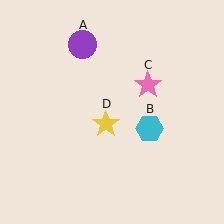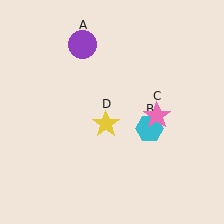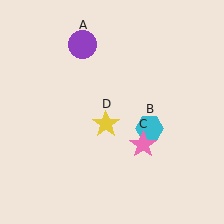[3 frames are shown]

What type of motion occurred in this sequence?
The pink star (object C) rotated clockwise around the center of the scene.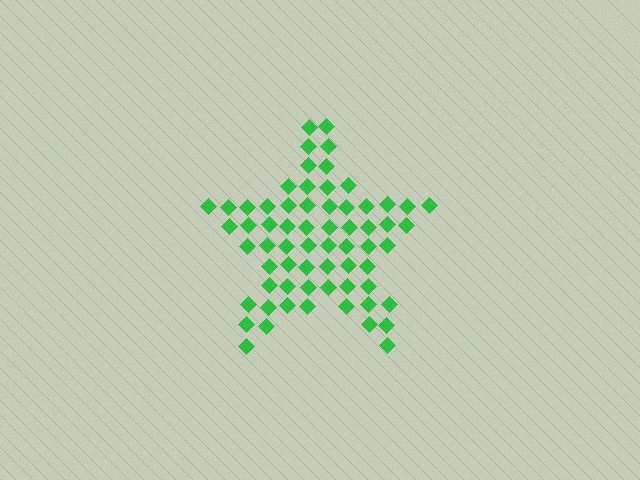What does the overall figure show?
The overall figure shows a star.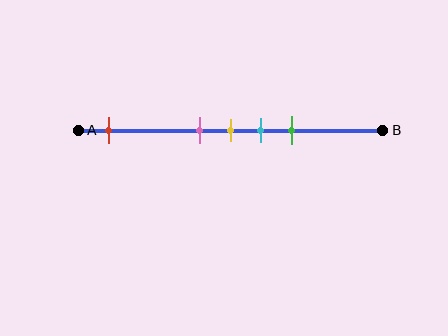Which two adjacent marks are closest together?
The pink and yellow marks are the closest adjacent pair.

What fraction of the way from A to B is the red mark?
The red mark is approximately 10% (0.1) of the way from A to B.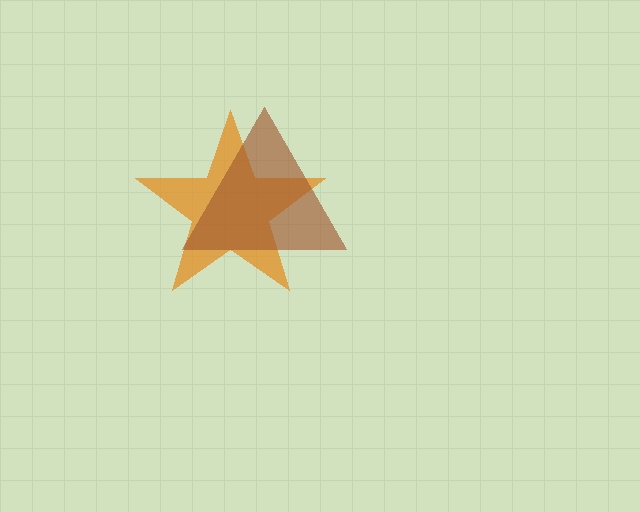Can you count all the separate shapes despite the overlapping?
Yes, there are 2 separate shapes.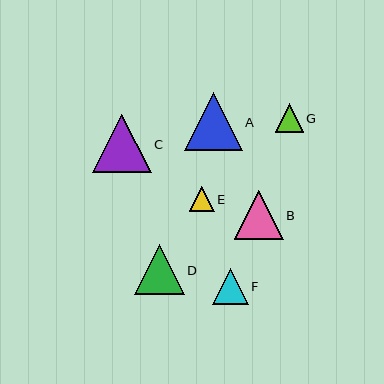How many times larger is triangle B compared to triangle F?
Triangle B is approximately 1.4 times the size of triangle F.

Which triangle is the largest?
Triangle C is the largest with a size of approximately 59 pixels.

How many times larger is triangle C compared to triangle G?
Triangle C is approximately 2.1 times the size of triangle G.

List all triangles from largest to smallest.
From largest to smallest: C, A, D, B, F, G, E.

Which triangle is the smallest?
Triangle E is the smallest with a size of approximately 25 pixels.